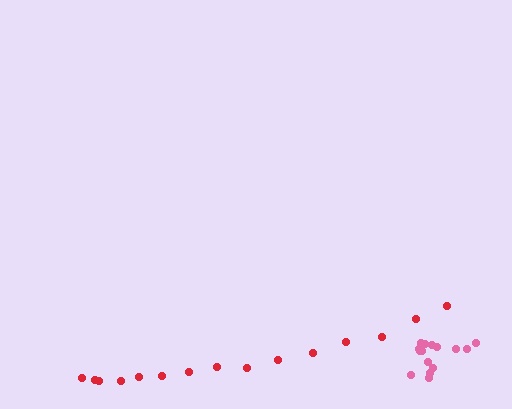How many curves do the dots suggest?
There are 2 distinct paths.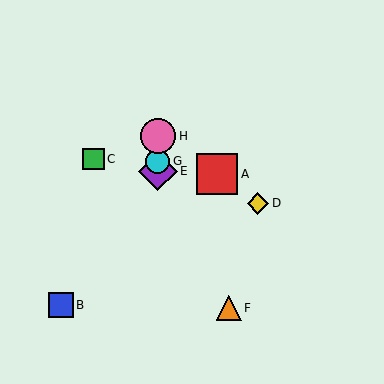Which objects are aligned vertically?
Objects E, G, H are aligned vertically.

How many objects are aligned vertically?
3 objects (E, G, H) are aligned vertically.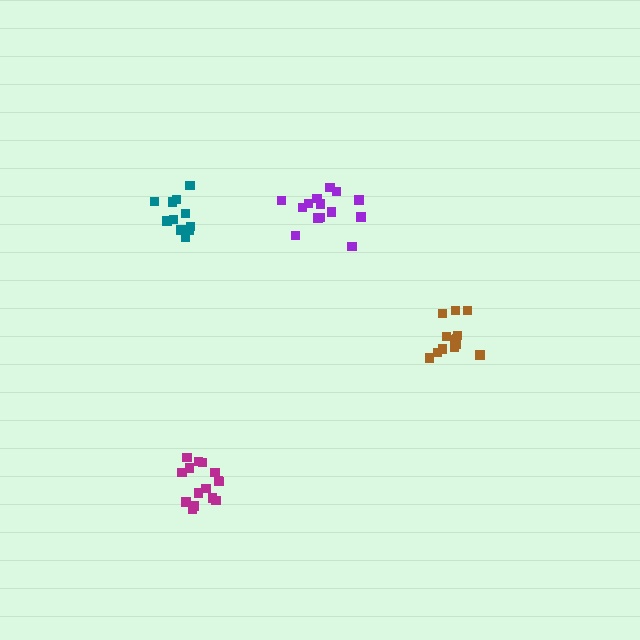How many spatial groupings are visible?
There are 4 spatial groupings.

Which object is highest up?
The purple cluster is topmost.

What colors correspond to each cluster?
The clusters are colored: teal, magenta, purple, brown.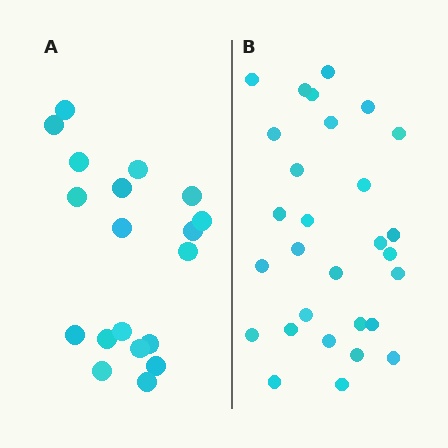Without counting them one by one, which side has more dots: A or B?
Region B (the right region) has more dots.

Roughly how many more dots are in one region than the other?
Region B has roughly 10 or so more dots than region A.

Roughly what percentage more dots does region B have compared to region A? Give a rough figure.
About 55% more.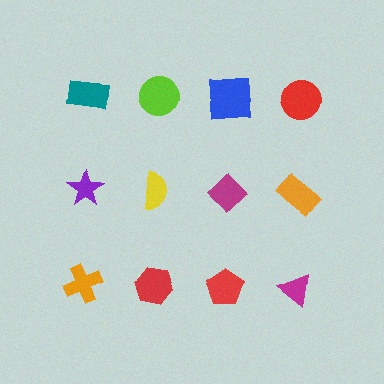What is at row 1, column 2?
A lime circle.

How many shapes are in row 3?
4 shapes.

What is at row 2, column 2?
A yellow semicircle.